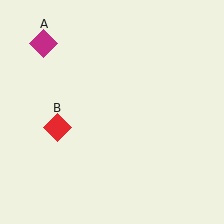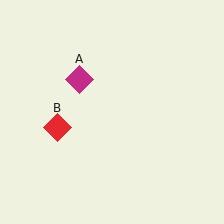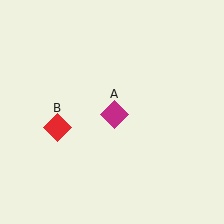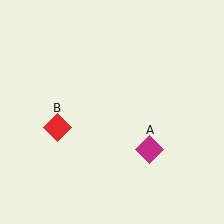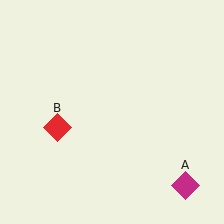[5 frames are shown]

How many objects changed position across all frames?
1 object changed position: magenta diamond (object A).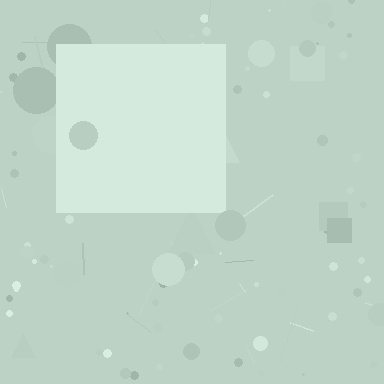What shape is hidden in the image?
A square is hidden in the image.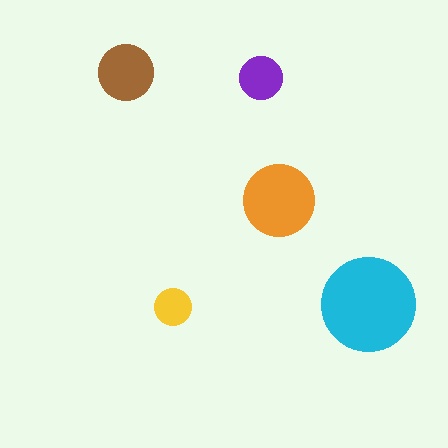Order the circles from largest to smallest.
the cyan one, the orange one, the brown one, the purple one, the yellow one.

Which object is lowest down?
The yellow circle is bottommost.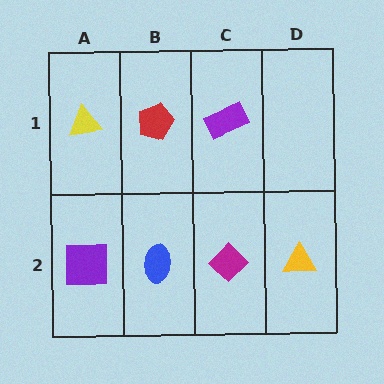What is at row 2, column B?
A blue ellipse.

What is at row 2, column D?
A yellow triangle.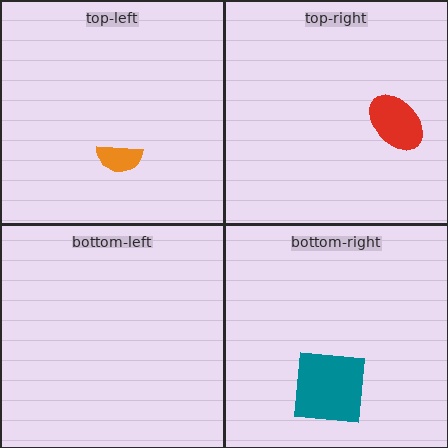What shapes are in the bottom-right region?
The teal square.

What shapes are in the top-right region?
The red ellipse.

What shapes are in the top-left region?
The orange semicircle.